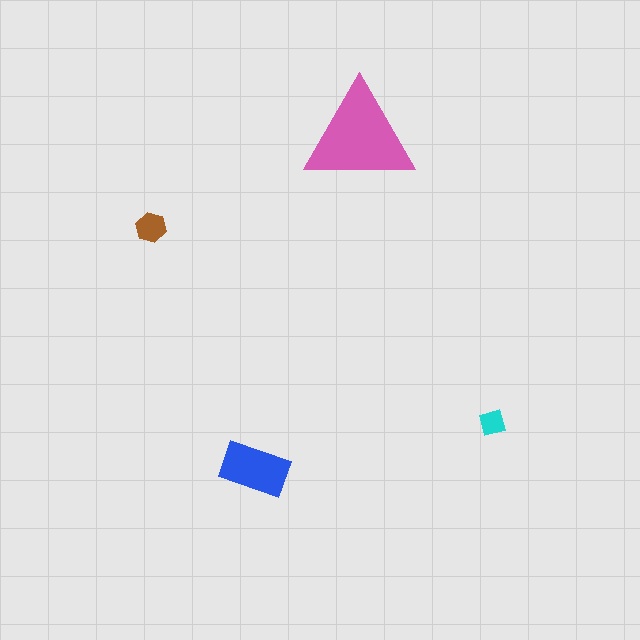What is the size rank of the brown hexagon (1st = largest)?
3rd.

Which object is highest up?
The pink triangle is topmost.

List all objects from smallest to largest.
The cyan diamond, the brown hexagon, the blue rectangle, the pink triangle.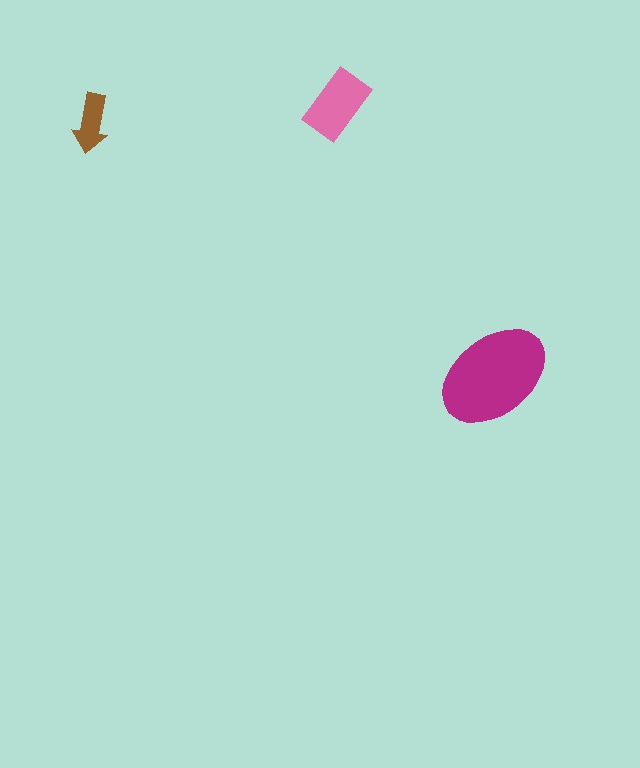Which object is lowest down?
The magenta ellipse is bottommost.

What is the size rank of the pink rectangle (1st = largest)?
2nd.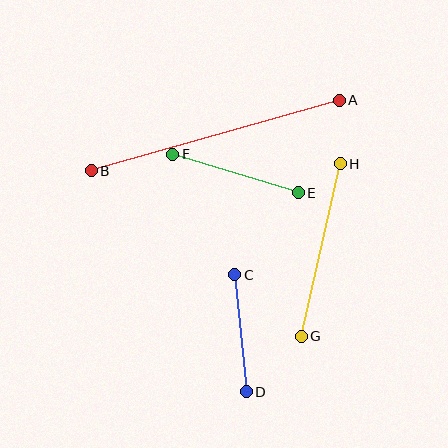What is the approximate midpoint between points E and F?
The midpoint is at approximately (235, 173) pixels.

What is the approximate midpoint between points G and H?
The midpoint is at approximately (321, 250) pixels.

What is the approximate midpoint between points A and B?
The midpoint is at approximately (215, 135) pixels.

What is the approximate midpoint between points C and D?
The midpoint is at approximately (240, 333) pixels.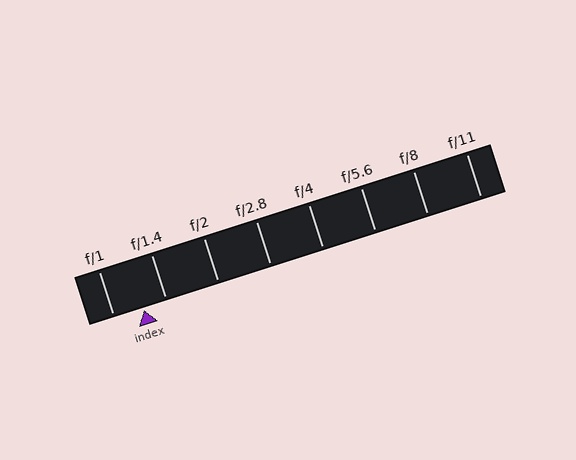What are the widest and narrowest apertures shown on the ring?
The widest aperture shown is f/1 and the narrowest is f/11.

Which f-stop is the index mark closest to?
The index mark is closest to f/1.4.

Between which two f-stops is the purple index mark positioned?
The index mark is between f/1 and f/1.4.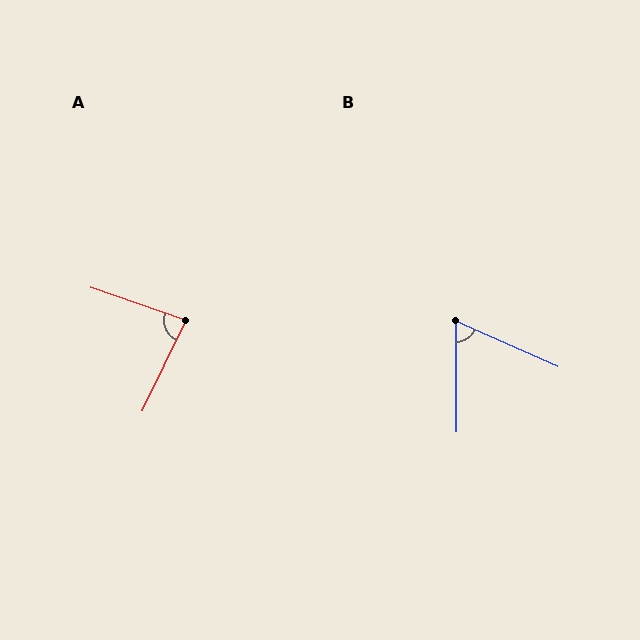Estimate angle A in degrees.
Approximately 83 degrees.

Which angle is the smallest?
B, at approximately 66 degrees.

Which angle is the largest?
A, at approximately 83 degrees.